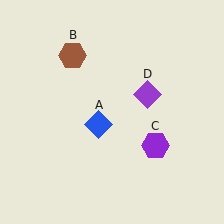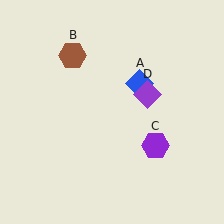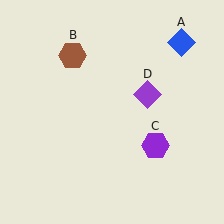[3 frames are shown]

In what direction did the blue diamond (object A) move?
The blue diamond (object A) moved up and to the right.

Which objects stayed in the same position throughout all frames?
Brown hexagon (object B) and purple hexagon (object C) and purple diamond (object D) remained stationary.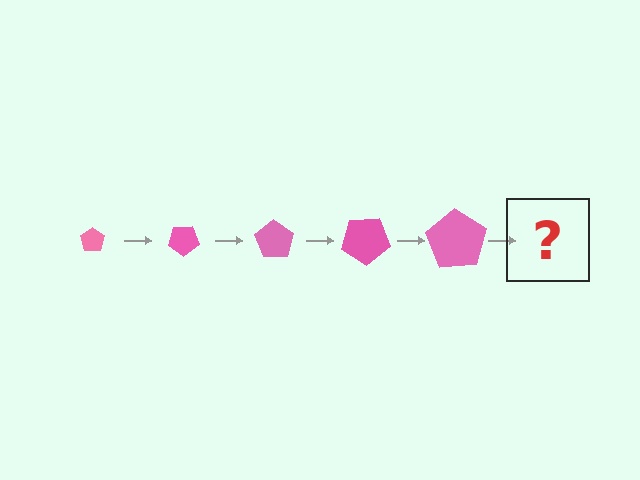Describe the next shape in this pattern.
It should be a pentagon, larger than the previous one and rotated 175 degrees from the start.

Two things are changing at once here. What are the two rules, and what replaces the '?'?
The two rules are that the pentagon grows larger each step and it rotates 35 degrees each step. The '?' should be a pentagon, larger than the previous one and rotated 175 degrees from the start.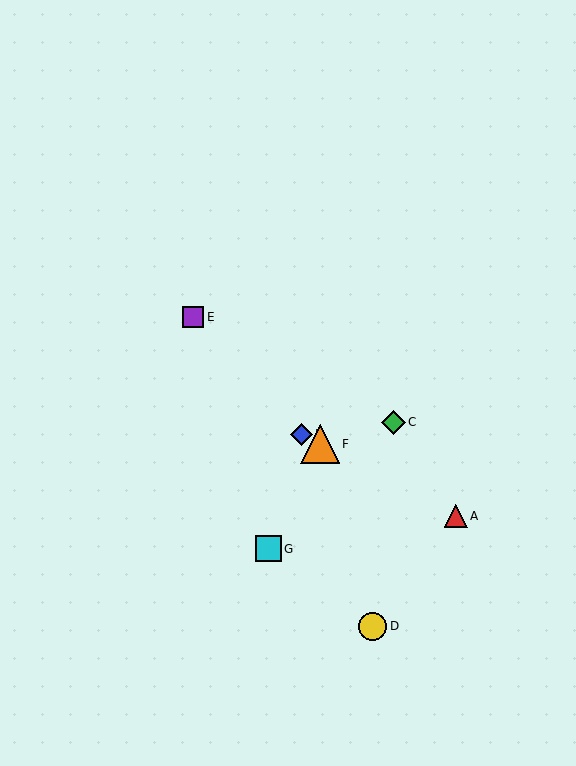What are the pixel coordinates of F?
Object F is at (320, 444).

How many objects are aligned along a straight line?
3 objects (A, B, F) are aligned along a straight line.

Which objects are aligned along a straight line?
Objects A, B, F are aligned along a straight line.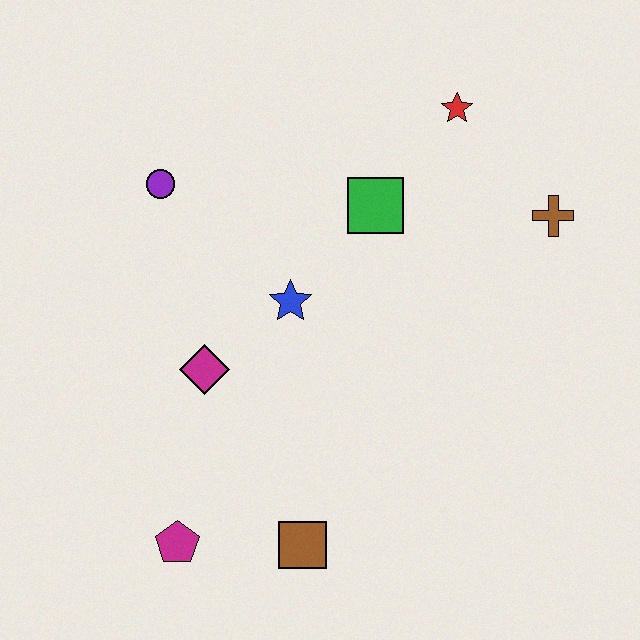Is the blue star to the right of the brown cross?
No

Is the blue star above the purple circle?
No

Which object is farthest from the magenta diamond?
The brown cross is farthest from the magenta diamond.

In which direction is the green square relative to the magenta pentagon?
The green square is above the magenta pentagon.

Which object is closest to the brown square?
The magenta pentagon is closest to the brown square.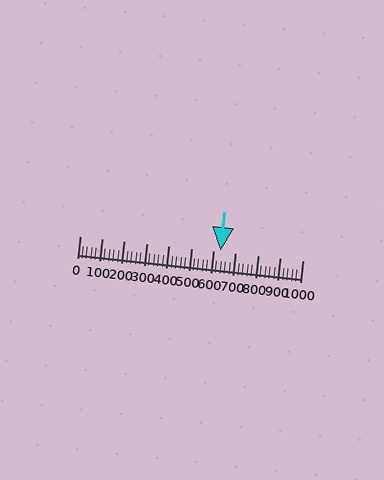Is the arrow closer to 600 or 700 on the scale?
The arrow is closer to 600.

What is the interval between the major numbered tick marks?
The major tick marks are spaced 100 units apart.